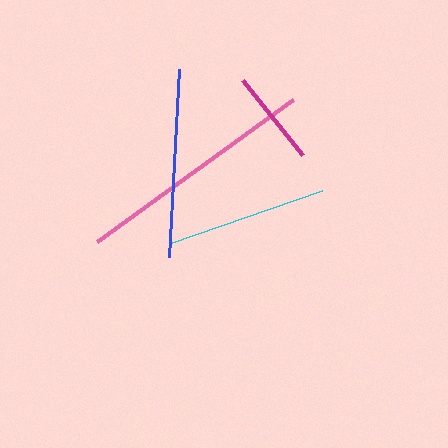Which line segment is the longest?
The pink line is the longest at approximately 241 pixels.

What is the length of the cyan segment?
The cyan segment is approximately 162 pixels long.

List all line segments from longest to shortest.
From longest to shortest: pink, blue, cyan, magenta.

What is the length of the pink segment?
The pink segment is approximately 241 pixels long.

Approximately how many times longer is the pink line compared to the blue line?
The pink line is approximately 1.3 times the length of the blue line.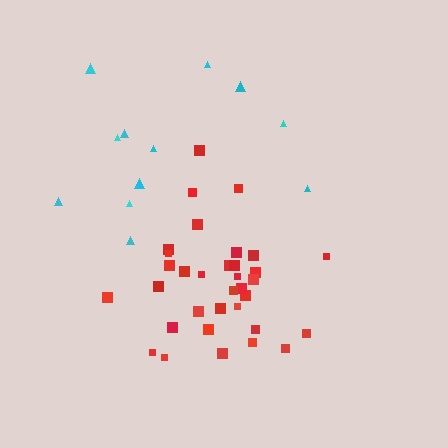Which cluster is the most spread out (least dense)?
Cyan.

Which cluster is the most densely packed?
Red.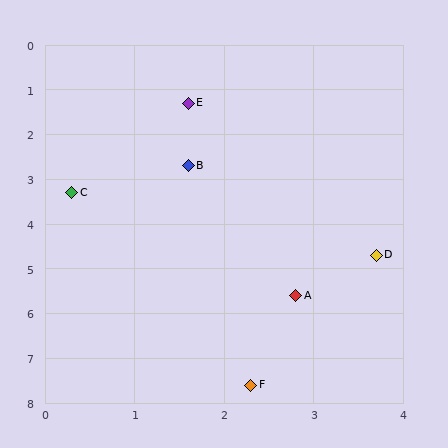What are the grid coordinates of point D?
Point D is at approximately (3.7, 4.7).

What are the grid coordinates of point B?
Point B is at approximately (1.6, 2.7).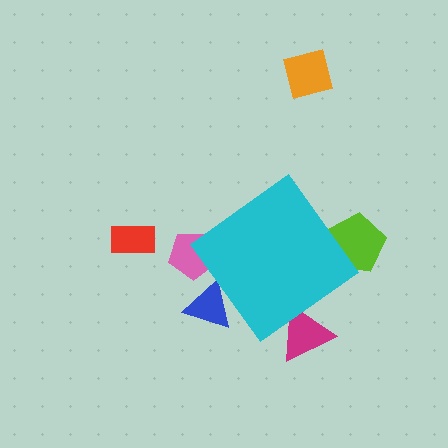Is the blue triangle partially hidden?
Yes, the blue triangle is partially hidden behind the cyan diamond.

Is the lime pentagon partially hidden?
Yes, the lime pentagon is partially hidden behind the cyan diamond.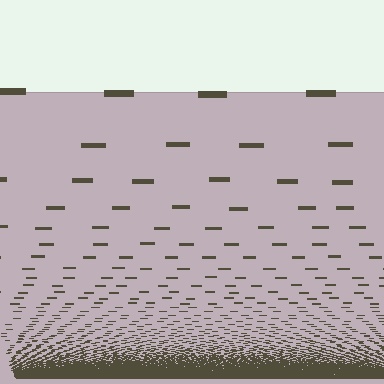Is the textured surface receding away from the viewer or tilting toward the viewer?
The surface appears to tilt toward the viewer. Texture elements get larger and sparser toward the top.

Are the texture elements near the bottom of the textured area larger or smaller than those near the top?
Smaller. The gradient is inverted — elements near the bottom are smaller and denser.